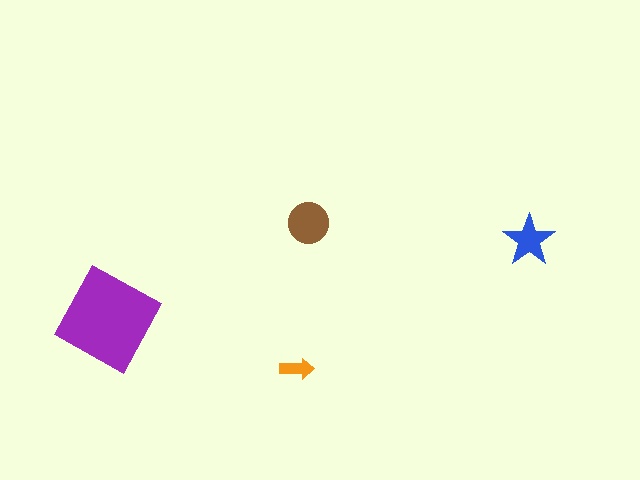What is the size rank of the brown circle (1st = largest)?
2nd.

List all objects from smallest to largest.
The orange arrow, the blue star, the brown circle, the purple diamond.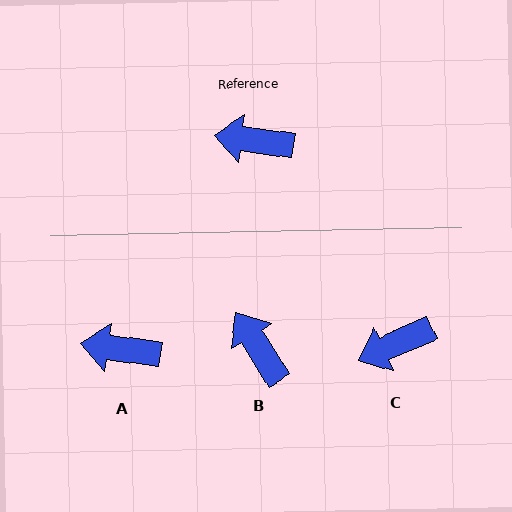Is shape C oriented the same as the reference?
No, it is off by about 32 degrees.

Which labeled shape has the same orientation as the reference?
A.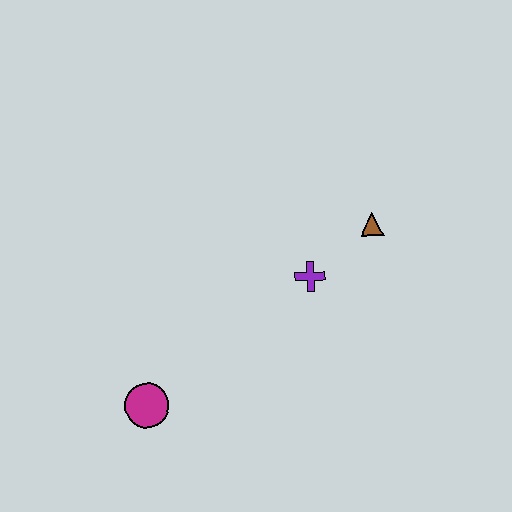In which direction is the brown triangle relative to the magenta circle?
The brown triangle is to the right of the magenta circle.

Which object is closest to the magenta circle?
The purple cross is closest to the magenta circle.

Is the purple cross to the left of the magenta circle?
No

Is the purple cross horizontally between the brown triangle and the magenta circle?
Yes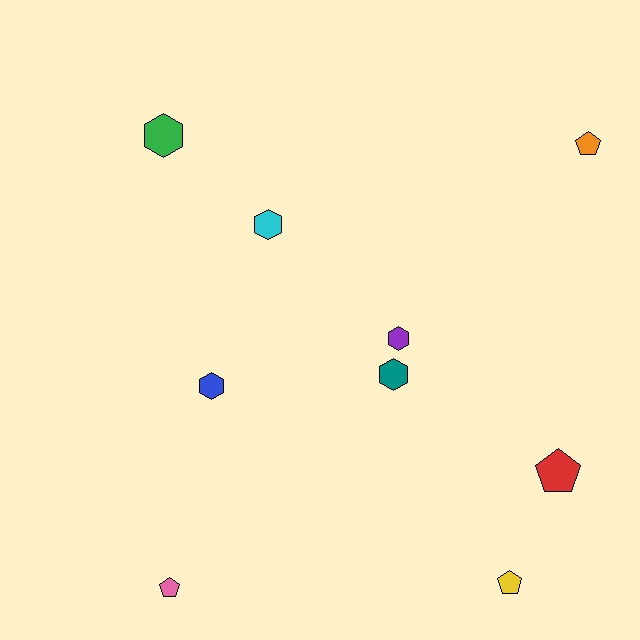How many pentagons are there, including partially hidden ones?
There are 4 pentagons.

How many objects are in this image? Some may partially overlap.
There are 9 objects.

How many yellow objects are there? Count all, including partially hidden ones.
There is 1 yellow object.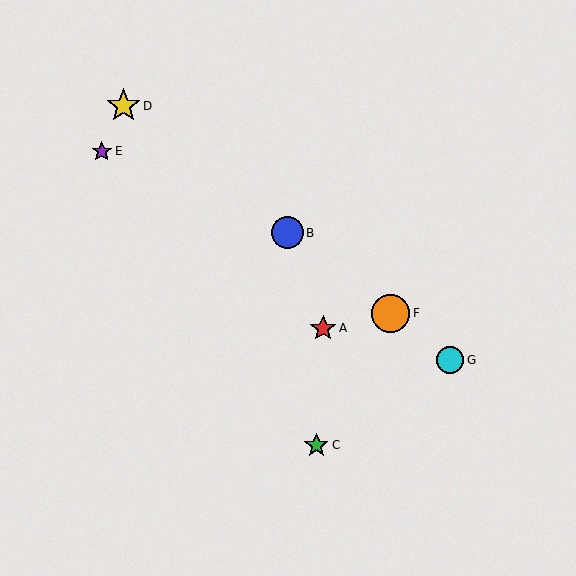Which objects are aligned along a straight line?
Objects B, D, F, G are aligned along a straight line.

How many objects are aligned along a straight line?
4 objects (B, D, F, G) are aligned along a straight line.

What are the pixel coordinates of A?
Object A is at (323, 328).